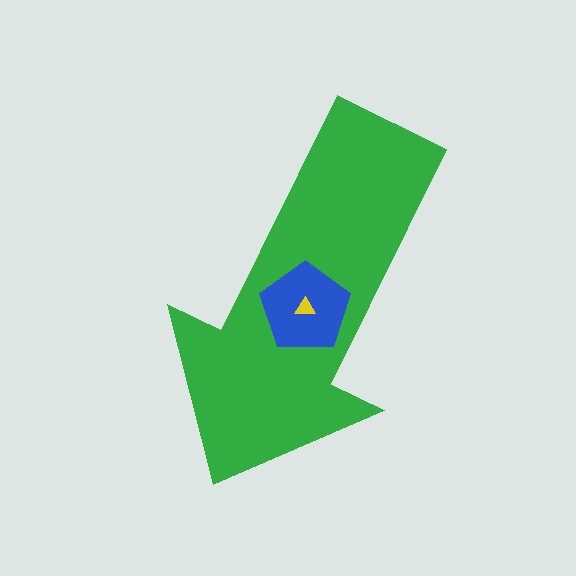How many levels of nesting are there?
3.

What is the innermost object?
The yellow triangle.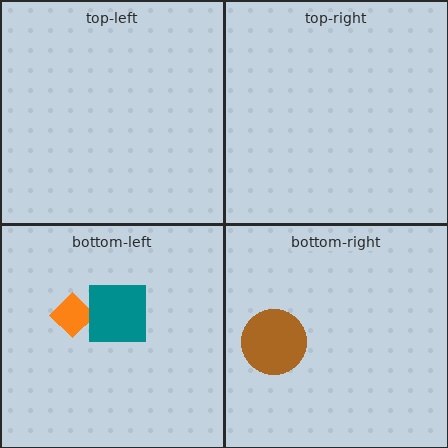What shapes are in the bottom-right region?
The brown circle.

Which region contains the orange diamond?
The bottom-left region.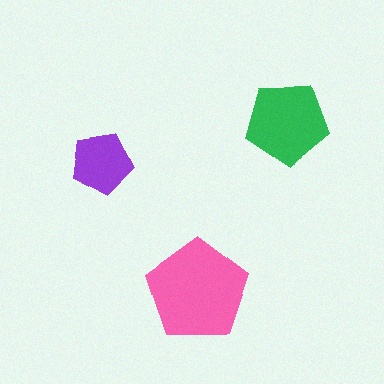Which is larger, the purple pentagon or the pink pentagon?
The pink one.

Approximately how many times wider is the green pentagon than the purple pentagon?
About 1.5 times wider.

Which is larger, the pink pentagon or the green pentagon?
The pink one.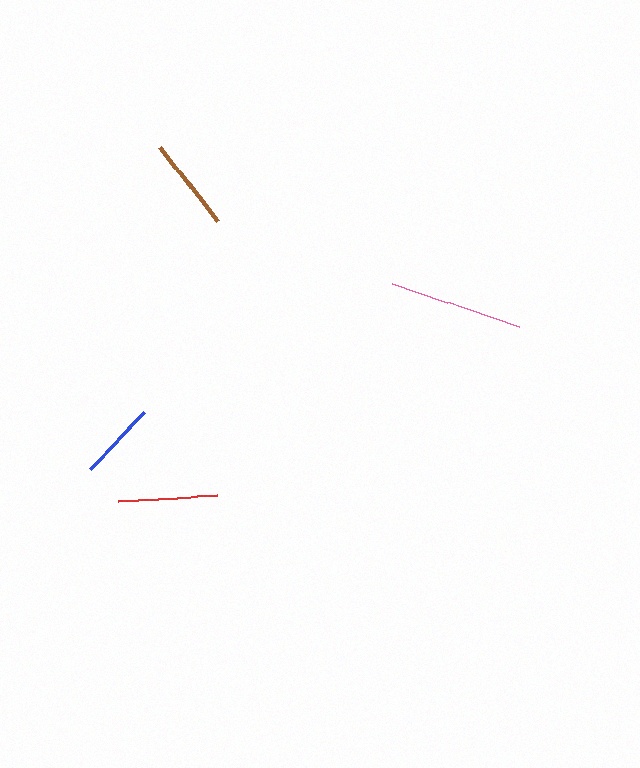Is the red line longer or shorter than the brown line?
The red line is longer than the brown line.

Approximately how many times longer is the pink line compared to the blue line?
The pink line is approximately 1.7 times the length of the blue line.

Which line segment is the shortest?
The blue line is the shortest at approximately 78 pixels.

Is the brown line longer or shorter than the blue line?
The brown line is longer than the blue line.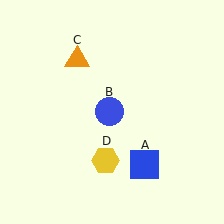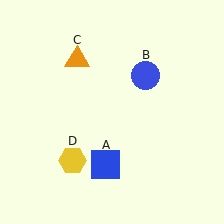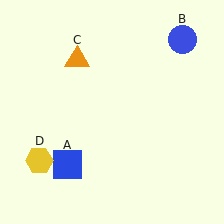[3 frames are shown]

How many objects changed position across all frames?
3 objects changed position: blue square (object A), blue circle (object B), yellow hexagon (object D).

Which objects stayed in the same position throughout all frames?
Orange triangle (object C) remained stationary.